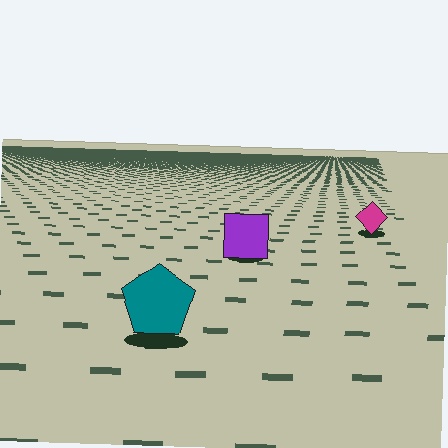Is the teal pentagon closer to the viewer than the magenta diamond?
Yes. The teal pentagon is closer — you can tell from the texture gradient: the ground texture is coarser near it.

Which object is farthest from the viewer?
The magenta diamond is farthest from the viewer. It appears smaller and the ground texture around it is denser.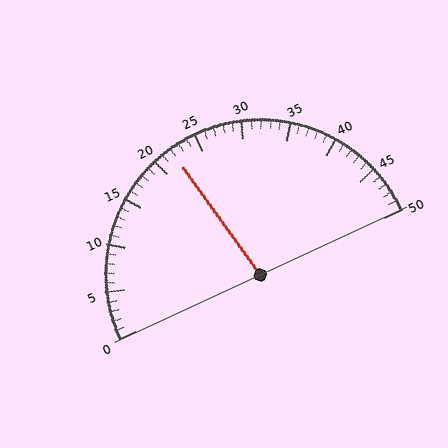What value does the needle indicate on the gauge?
The needle indicates approximately 22.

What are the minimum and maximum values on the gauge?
The gauge ranges from 0 to 50.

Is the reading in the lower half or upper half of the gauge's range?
The reading is in the lower half of the range (0 to 50).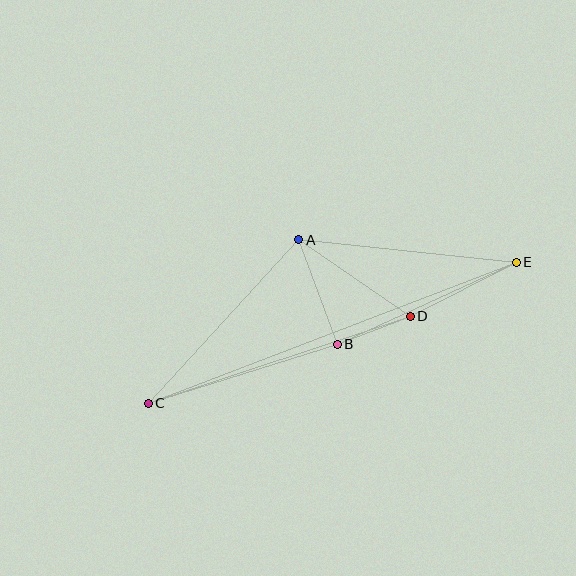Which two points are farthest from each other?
Points C and E are farthest from each other.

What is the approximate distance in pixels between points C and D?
The distance between C and D is approximately 276 pixels.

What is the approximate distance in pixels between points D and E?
The distance between D and E is approximately 119 pixels.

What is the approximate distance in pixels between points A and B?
The distance between A and B is approximately 111 pixels.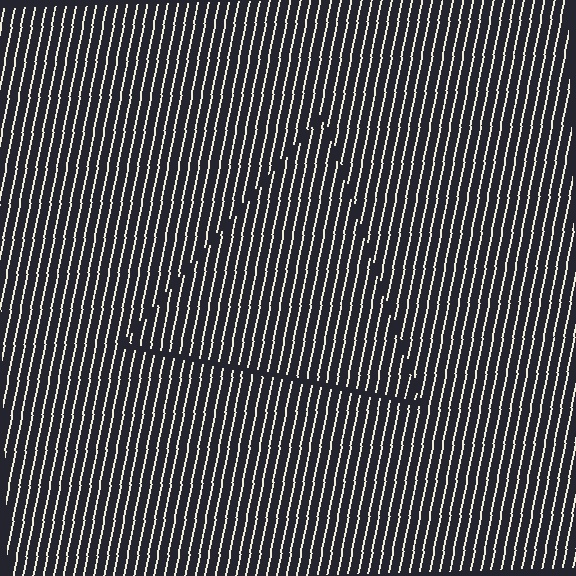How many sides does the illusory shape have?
3 sides — the line-ends trace a triangle.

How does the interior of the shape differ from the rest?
The interior of the shape contains the same grating, shifted by half a period — the contour is defined by the phase discontinuity where line-ends from the inner and outer gratings abut.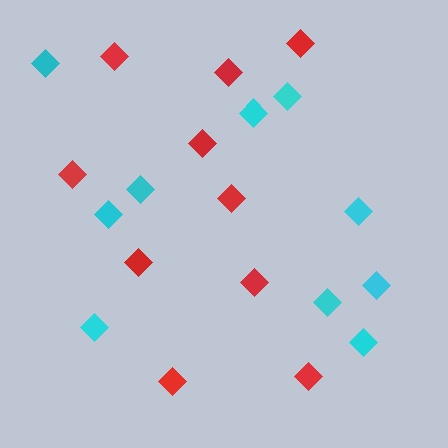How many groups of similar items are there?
There are 2 groups: one group of red diamonds (10) and one group of cyan diamonds (10).